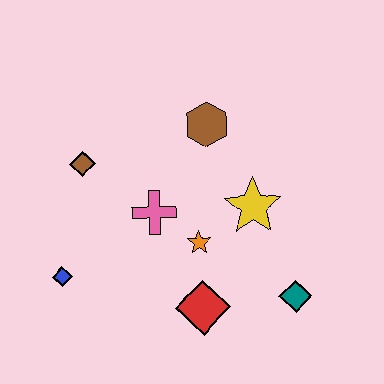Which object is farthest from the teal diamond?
The brown diamond is farthest from the teal diamond.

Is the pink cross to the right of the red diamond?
No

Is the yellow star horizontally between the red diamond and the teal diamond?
Yes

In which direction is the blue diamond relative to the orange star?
The blue diamond is to the left of the orange star.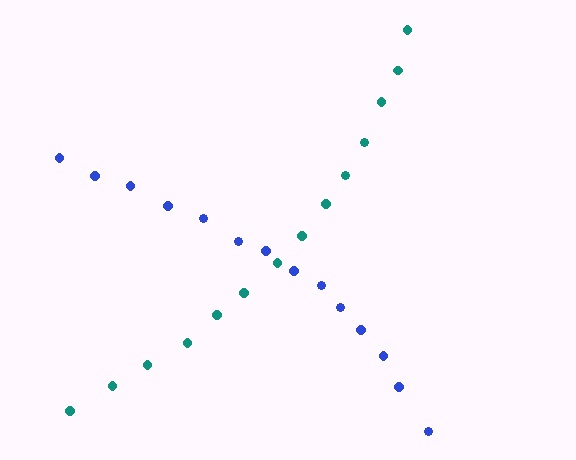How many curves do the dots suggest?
There are 2 distinct paths.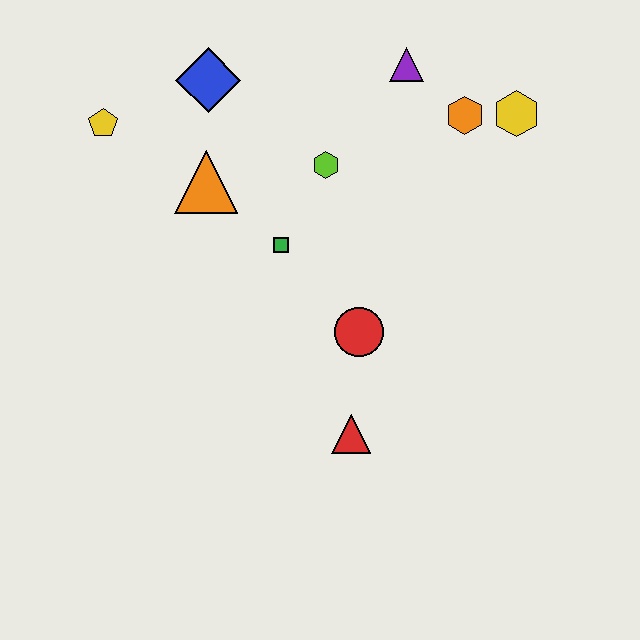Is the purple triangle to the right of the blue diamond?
Yes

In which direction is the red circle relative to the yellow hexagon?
The red circle is below the yellow hexagon.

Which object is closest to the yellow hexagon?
The orange hexagon is closest to the yellow hexagon.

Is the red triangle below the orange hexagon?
Yes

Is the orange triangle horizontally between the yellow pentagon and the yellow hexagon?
Yes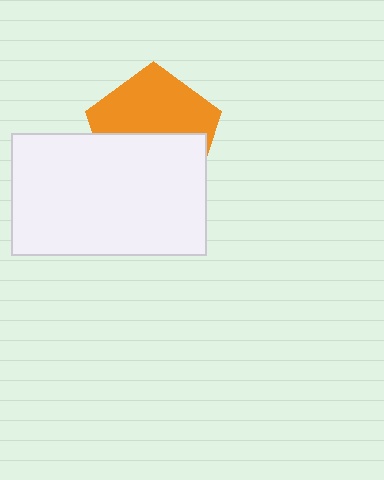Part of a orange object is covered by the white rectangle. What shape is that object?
It is a pentagon.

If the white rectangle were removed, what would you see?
You would see the complete orange pentagon.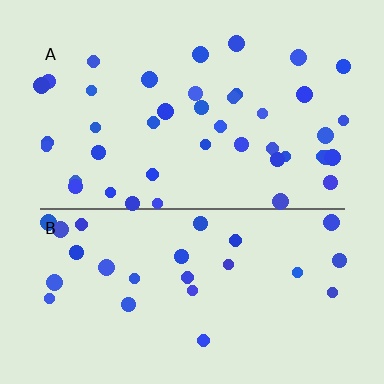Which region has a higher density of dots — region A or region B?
A (the top).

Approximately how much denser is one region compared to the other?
Approximately 1.6× — region A over region B.